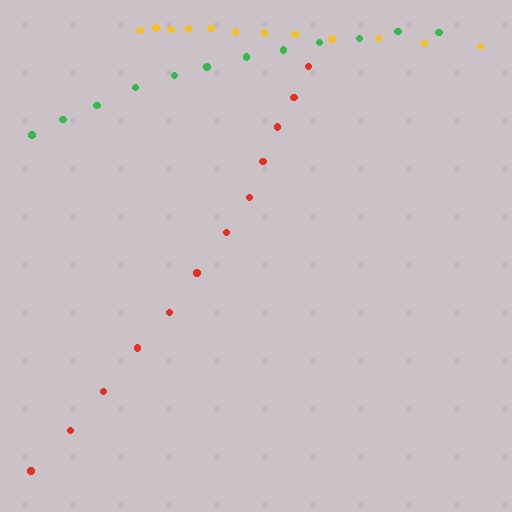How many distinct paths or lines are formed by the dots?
There are 3 distinct paths.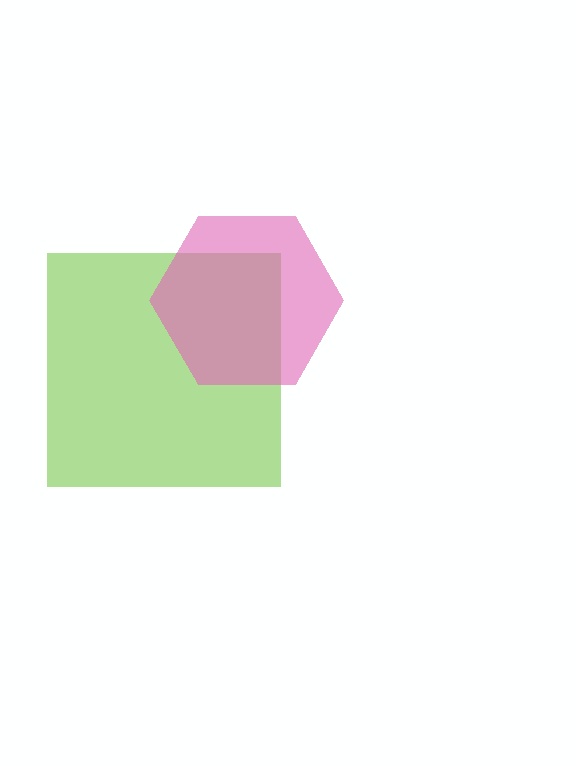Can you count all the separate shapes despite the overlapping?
Yes, there are 2 separate shapes.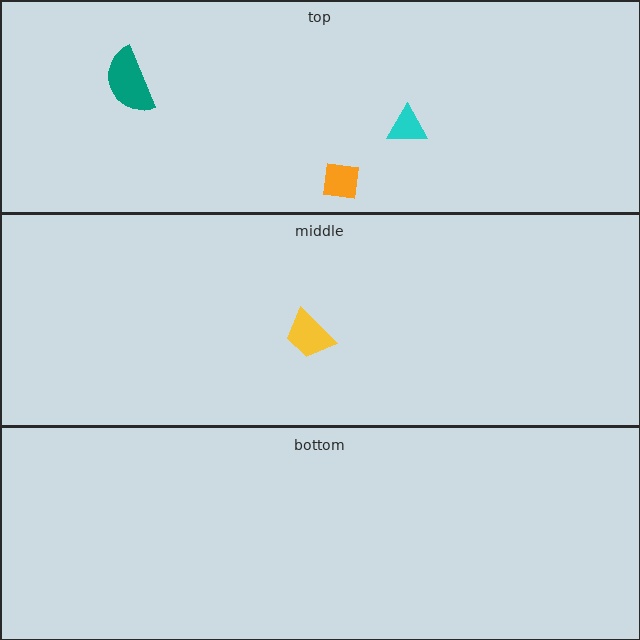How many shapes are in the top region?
3.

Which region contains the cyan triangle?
The top region.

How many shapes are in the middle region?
1.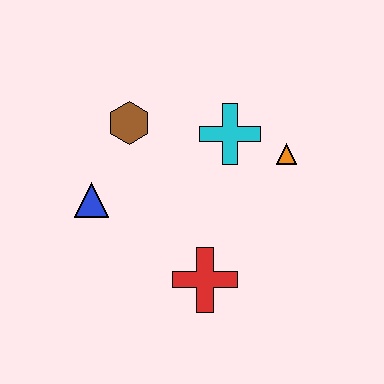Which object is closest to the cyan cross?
The orange triangle is closest to the cyan cross.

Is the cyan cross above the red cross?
Yes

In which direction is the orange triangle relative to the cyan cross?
The orange triangle is to the right of the cyan cross.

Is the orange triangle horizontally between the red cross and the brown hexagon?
No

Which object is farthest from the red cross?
The brown hexagon is farthest from the red cross.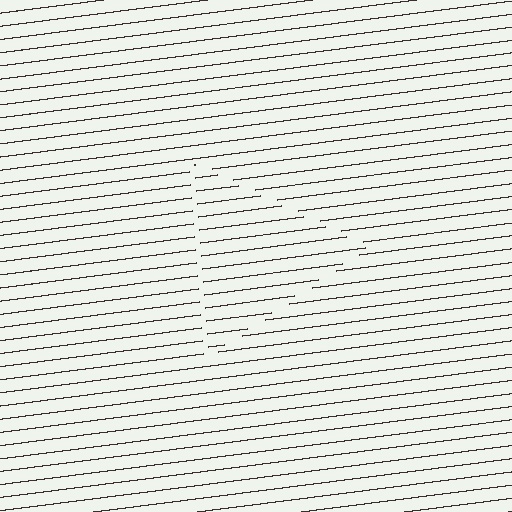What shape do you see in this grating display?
An illusory triangle. The interior of the shape contains the same grating, shifted by half a period — the contour is defined by the phase discontinuity where line-ends from the inner and outer gratings abut.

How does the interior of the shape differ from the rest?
The interior of the shape contains the same grating, shifted by half a period — the contour is defined by the phase discontinuity where line-ends from the inner and outer gratings abut.